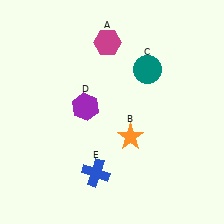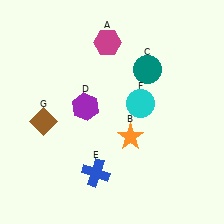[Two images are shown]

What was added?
A cyan circle (F), a brown diamond (G) were added in Image 2.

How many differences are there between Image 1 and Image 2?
There are 2 differences between the two images.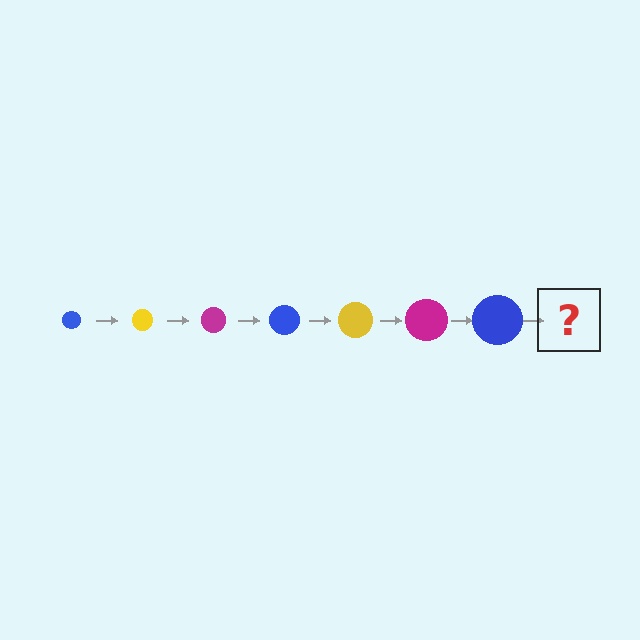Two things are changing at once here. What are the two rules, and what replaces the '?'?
The two rules are that the circle grows larger each step and the color cycles through blue, yellow, and magenta. The '?' should be a yellow circle, larger than the previous one.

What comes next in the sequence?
The next element should be a yellow circle, larger than the previous one.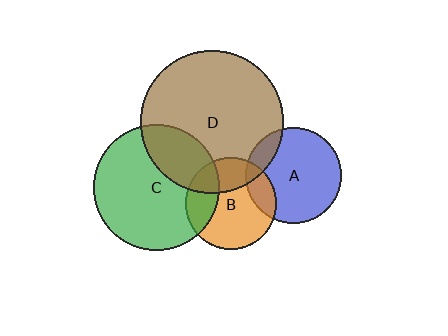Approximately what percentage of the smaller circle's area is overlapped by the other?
Approximately 15%.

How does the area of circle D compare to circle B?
Approximately 2.5 times.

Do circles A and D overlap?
Yes.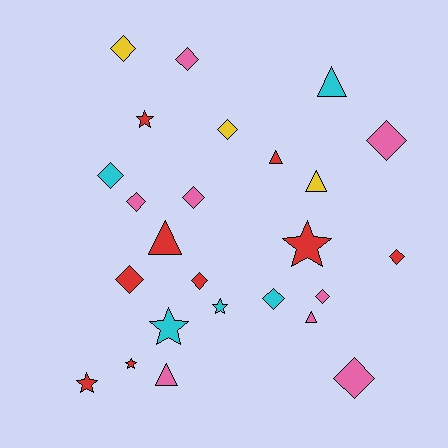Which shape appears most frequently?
Diamond, with 13 objects.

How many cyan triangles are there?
There is 1 cyan triangle.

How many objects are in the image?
There are 25 objects.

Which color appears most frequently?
Red, with 9 objects.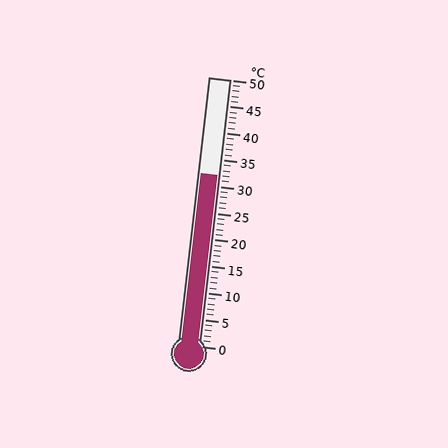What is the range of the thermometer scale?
The thermometer scale ranges from 0°C to 50°C.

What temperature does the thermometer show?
The thermometer shows approximately 32°C.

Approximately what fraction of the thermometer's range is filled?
The thermometer is filled to approximately 65% of its range.